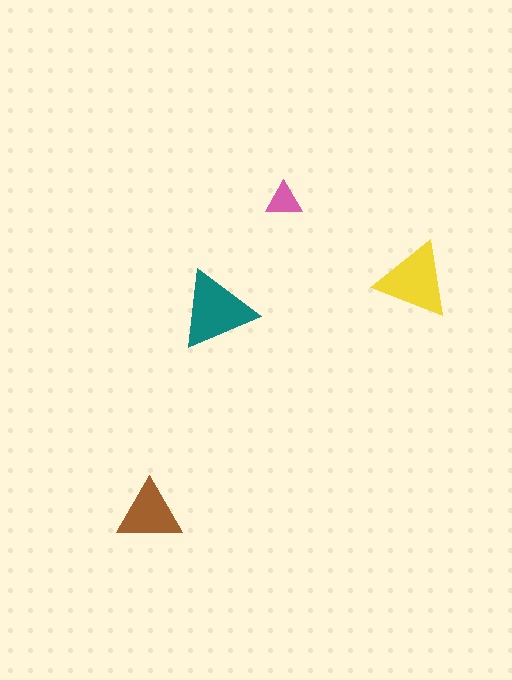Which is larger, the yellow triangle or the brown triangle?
The yellow one.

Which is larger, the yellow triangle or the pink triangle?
The yellow one.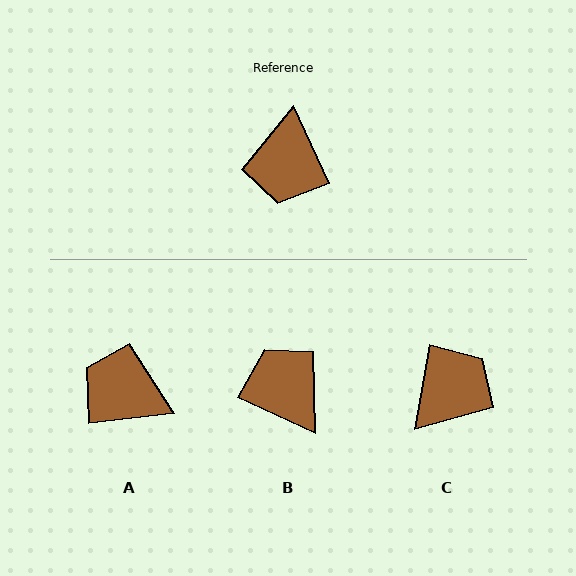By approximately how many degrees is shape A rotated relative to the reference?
Approximately 108 degrees clockwise.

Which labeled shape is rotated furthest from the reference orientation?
C, about 145 degrees away.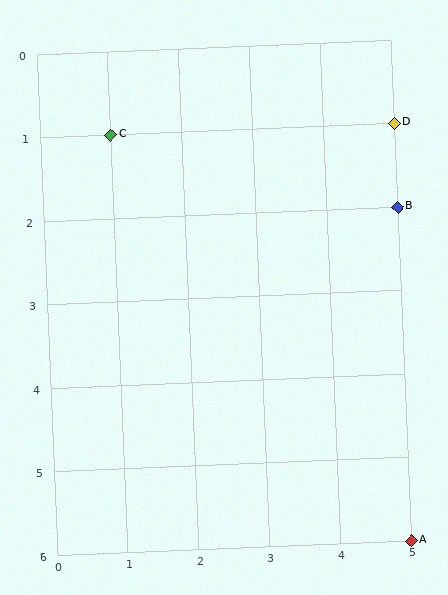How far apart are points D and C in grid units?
Points D and C are 4 columns apart.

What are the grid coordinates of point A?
Point A is at grid coordinates (5, 6).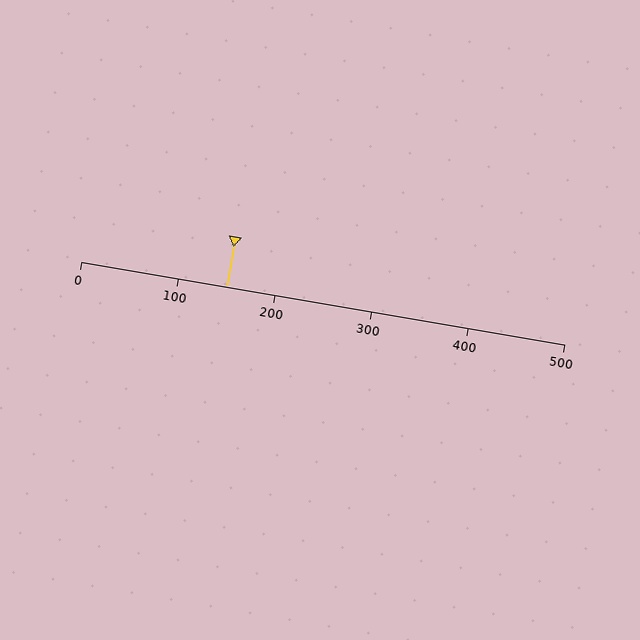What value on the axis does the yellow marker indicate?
The marker indicates approximately 150.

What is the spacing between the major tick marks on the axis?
The major ticks are spaced 100 apart.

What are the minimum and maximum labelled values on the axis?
The axis runs from 0 to 500.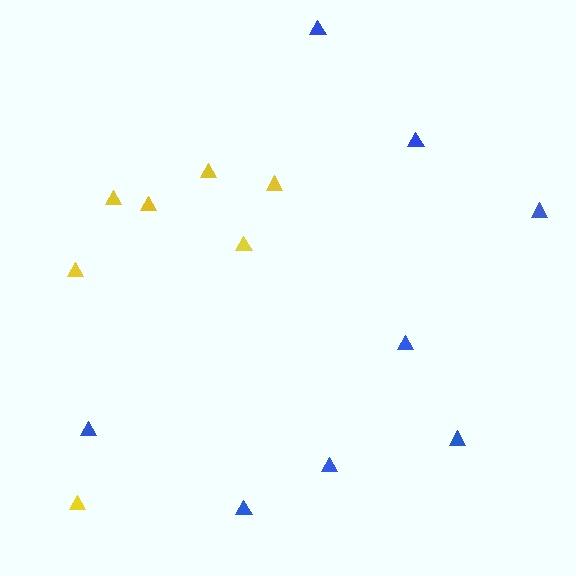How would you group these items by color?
There are 2 groups: one group of blue triangles (8) and one group of yellow triangles (7).